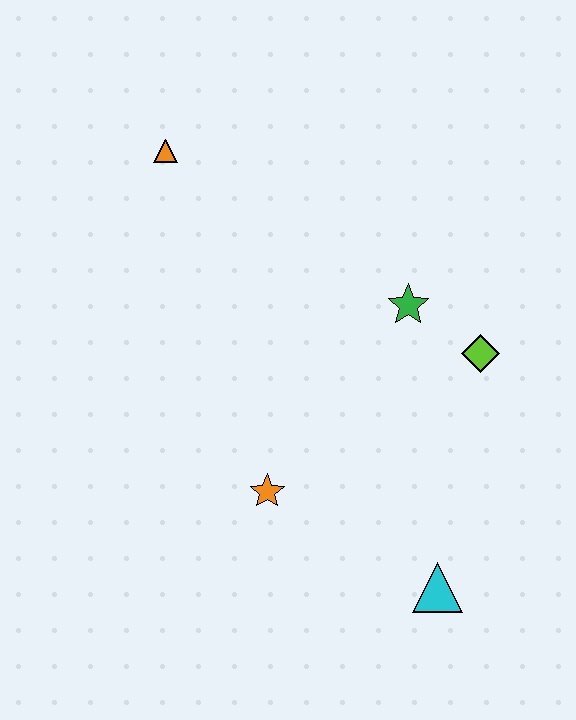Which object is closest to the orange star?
The cyan triangle is closest to the orange star.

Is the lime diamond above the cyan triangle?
Yes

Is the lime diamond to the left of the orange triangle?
No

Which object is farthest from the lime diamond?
The orange triangle is farthest from the lime diamond.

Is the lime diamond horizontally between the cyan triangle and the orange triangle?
No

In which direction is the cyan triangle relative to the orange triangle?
The cyan triangle is below the orange triangle.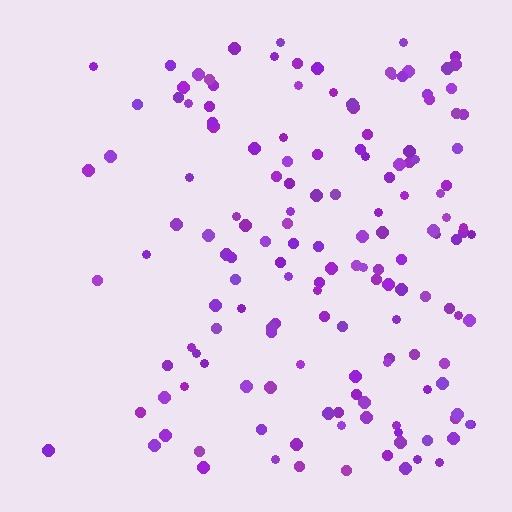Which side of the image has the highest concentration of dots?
The right.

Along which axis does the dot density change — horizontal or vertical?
Horizontal.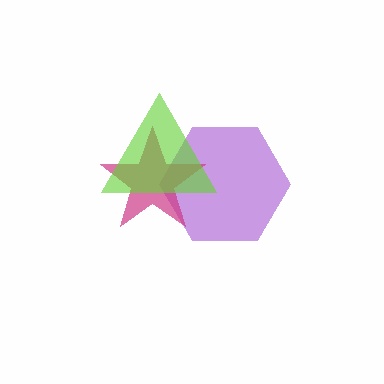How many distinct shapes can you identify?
There are 3 distinct shapes: a purple hexagon, a magenta star, a lime triangle.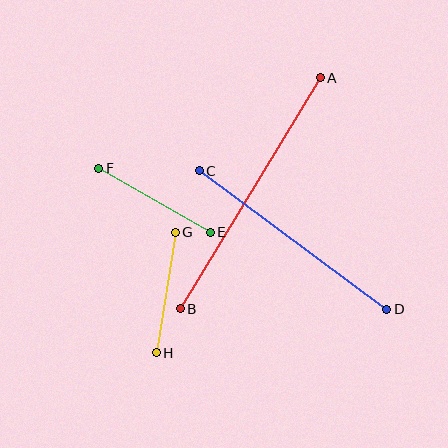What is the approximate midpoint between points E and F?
The midpoint is at approximately (155, 200) pixels.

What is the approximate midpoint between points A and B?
The midpoint is at approximately (250, 193) pixels.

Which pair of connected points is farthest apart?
Points A and B are farthest apart.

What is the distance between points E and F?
The distance is approximately 129 pixels.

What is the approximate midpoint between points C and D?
The midpoint is at approximately (293, 240) pixels.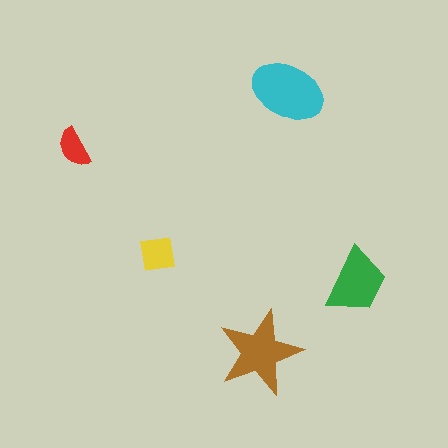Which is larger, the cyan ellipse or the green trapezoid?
The cyan ellipse.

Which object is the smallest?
The red semicircle.